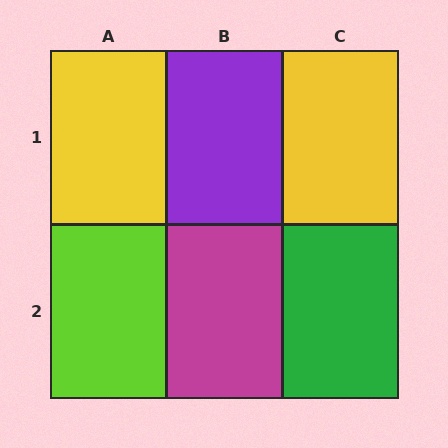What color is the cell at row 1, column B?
Purple.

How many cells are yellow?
2 cells are yellow.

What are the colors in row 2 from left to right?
Lime, magenta, green.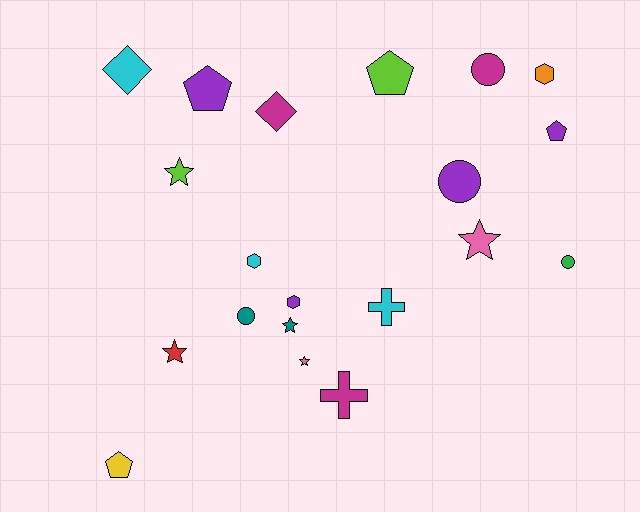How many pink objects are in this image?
There are 2 pink objects.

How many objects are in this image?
There are 20 objects.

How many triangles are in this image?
There are no triangles.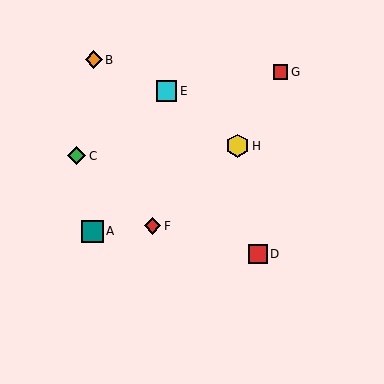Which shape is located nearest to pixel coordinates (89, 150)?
The green diamond (labeled C) at (77, 156) is nearest to that location.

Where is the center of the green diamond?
The center of the green diamond is at (77, 156).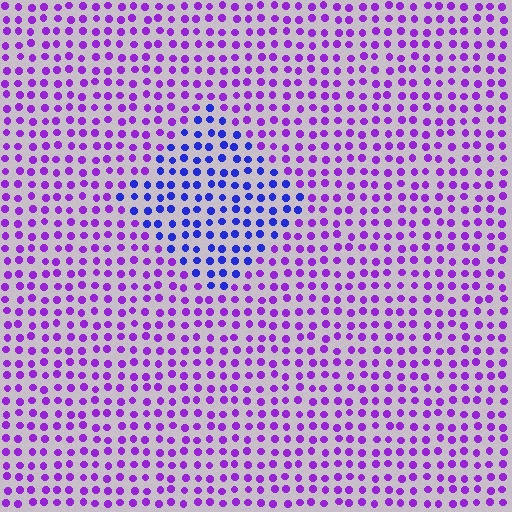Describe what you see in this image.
The image is filled with small purple elements in a uniform arrangement. A diamond-shaped region is visible where the elements are tinted to a slightly different hue, forming a subtle color boundary.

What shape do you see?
I see a diamond.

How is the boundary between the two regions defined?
The boundary is defined purely by a slight shift in hue (about 42 degrees). Spacing, size, and orientation are identical on both sides.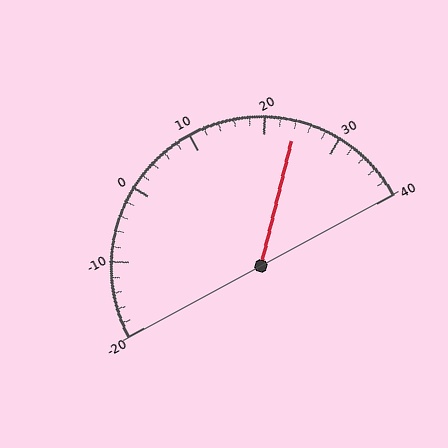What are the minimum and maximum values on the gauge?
The gauge ranges from -20 to 40.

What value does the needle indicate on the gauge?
The needle indicates approximately 24.